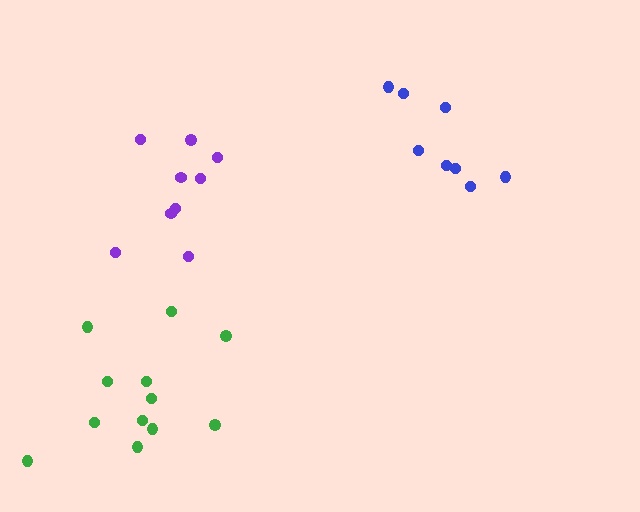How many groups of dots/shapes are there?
There are 3 groups.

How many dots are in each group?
Group 1: 9 dots, Group 2: 8 dots, Group 3: 12 dots (29 total).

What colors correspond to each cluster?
The clusters are colored: purple, blue, green.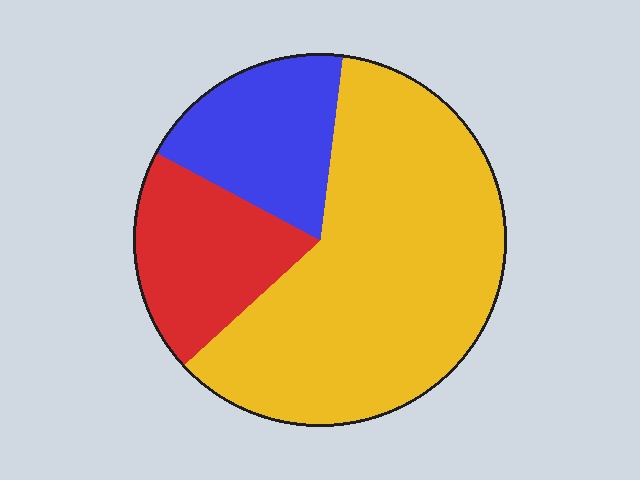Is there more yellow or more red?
Yellow.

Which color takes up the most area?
Yellow, at roughly 60%.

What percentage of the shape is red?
Red covers roughly 20% of the shape.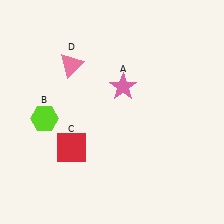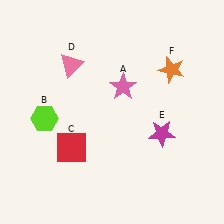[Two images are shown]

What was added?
A magenta star (E), an orange star (F) were added in Image 2.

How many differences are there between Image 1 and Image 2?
There are 2 differences between the two images.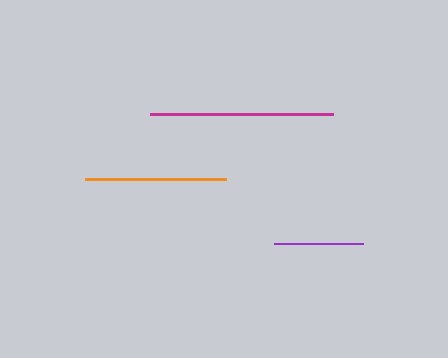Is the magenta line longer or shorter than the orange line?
The magenta line is longer than the orange line.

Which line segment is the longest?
The magenta line is the longest at approximately 183 pixels.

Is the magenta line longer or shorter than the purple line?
The magenta line is longer than the purple line.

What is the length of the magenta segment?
The magenta segment is approximately 183 pixels long.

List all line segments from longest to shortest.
From longest to shortest: magenta, orange, purple.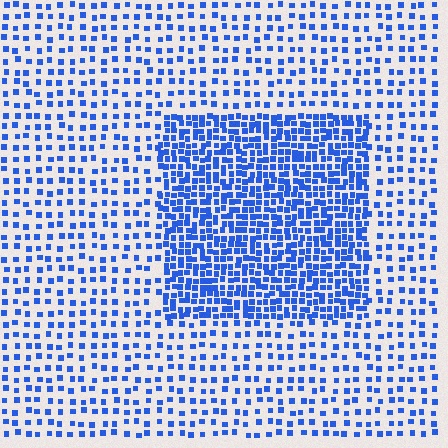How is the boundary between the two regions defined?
The boundary is defined by a change in element density (approximately 2.4x ratio). All elements are the same color, size, and shape.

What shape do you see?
I see a rectangle.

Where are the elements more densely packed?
The elements are more densely packed inside the rectangle boundary.